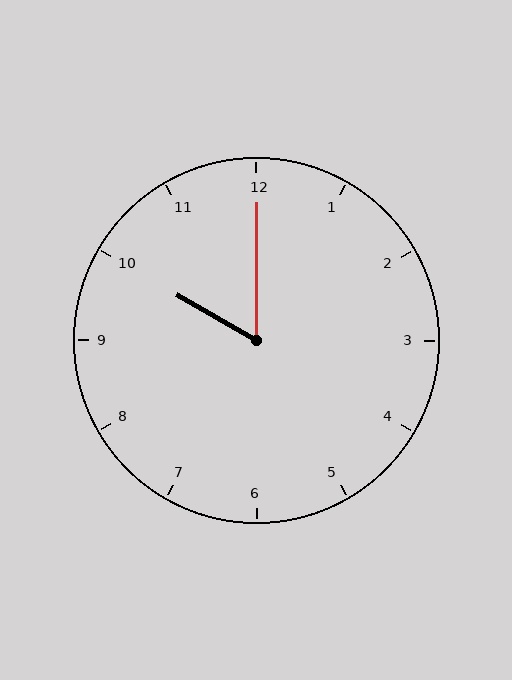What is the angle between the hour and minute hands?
Approximately 60 degrees.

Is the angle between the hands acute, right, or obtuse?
It is acute.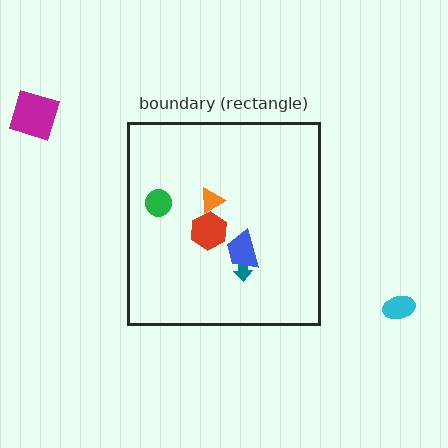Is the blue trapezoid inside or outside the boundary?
Inside.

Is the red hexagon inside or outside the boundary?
Inside.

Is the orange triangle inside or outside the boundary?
Inside.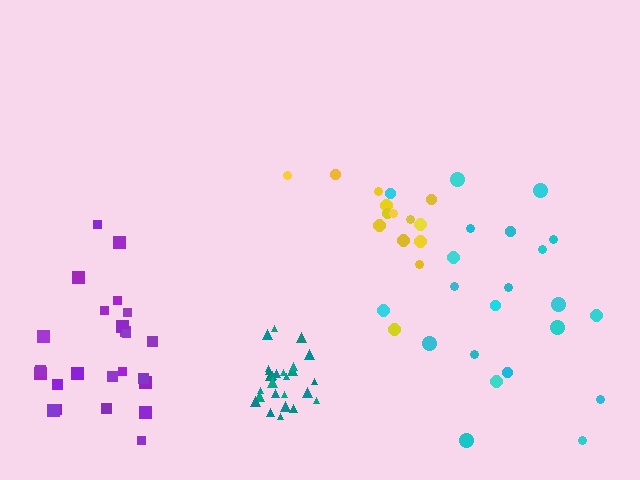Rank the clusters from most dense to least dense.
teal, purple, yellow, cyan.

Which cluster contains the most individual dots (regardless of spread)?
Teal (26).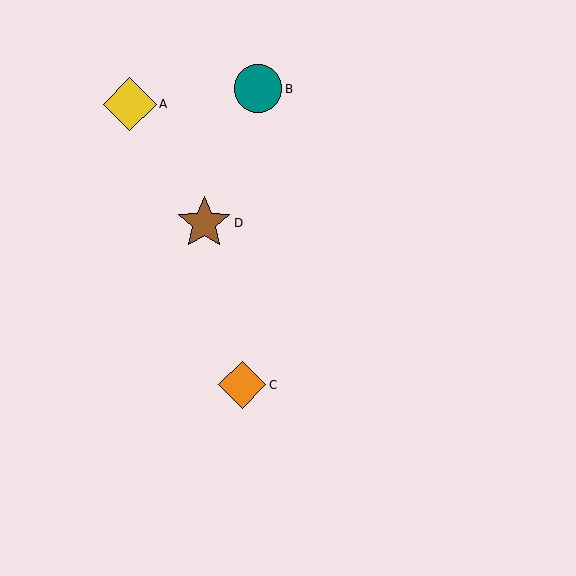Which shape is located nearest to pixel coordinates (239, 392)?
The orange diamond (labeled C) at (242, 385) is nearest to that location.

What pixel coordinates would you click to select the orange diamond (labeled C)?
Click at (242, 385) to select the orange diamond C.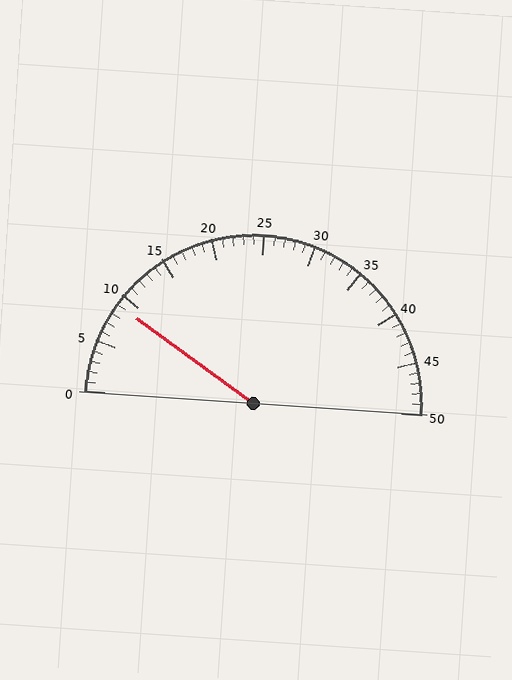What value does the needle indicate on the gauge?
The needle indicates approximately 9.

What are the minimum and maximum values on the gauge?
The gauge ranges from 0 to 50.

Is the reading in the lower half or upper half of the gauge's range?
The reading is in the lower half of the range (0 to 50).